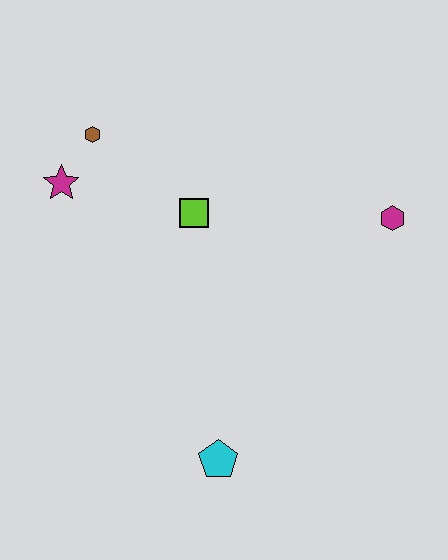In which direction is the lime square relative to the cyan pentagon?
The lime square is above the cyan pentagon.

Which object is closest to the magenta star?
The brown hexagon is closest to the magenta star.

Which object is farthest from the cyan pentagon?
The brown hexagon is farthest from the cyan pentagon.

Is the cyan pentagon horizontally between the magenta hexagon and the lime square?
Yes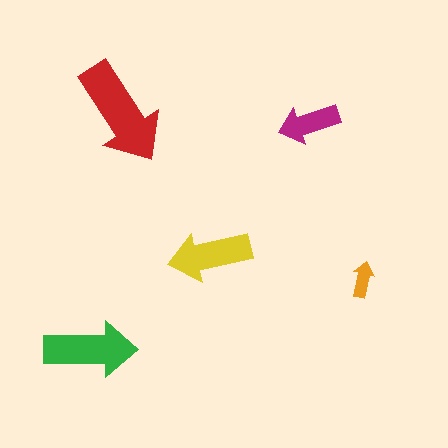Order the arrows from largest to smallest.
the red one, the green one, the yellow one, the magenta one, the orange one.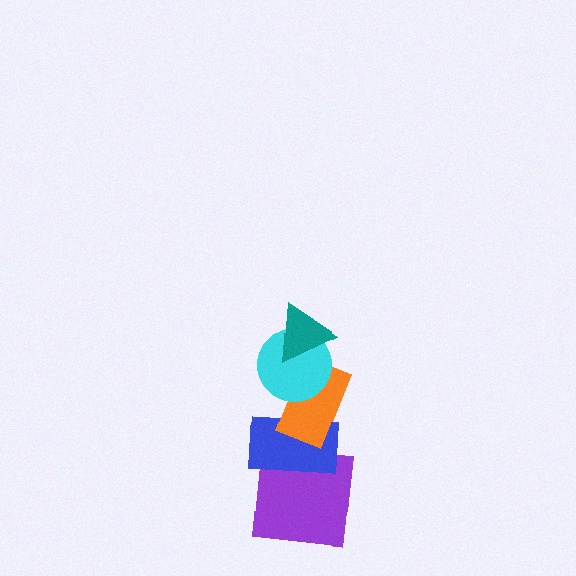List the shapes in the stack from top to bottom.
From top to bottom: the teal triangle, the cyan circle, the orange rectangle, the blue rectangle, the purple square.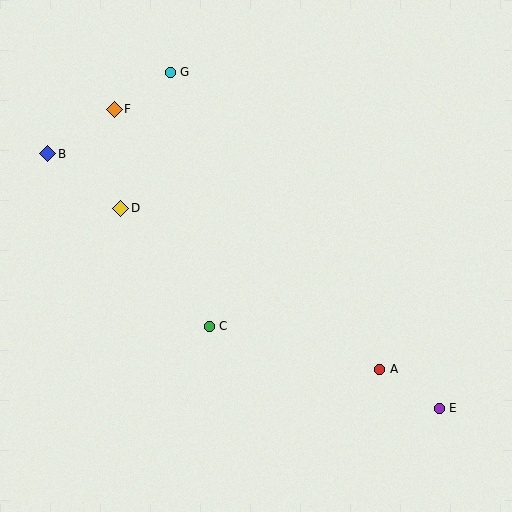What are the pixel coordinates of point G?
Point G is at (170, 72).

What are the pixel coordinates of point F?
Point F is at (114, 109).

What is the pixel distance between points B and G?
The distance between B and G is 147 pixels.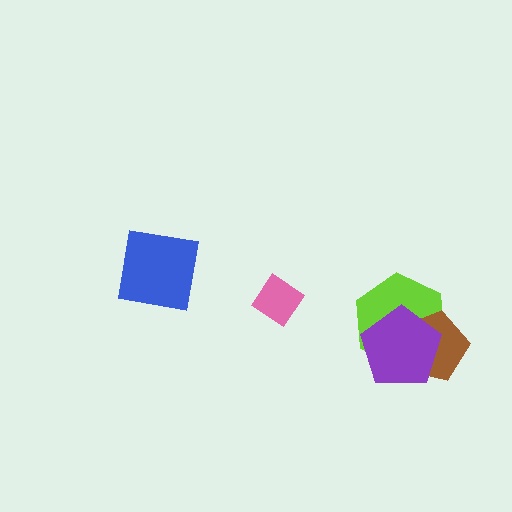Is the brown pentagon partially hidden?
Yes, it is partially covered by another shape.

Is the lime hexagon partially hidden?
Yes, it is partially covered by another shape.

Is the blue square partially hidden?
No, no other shape covers it.